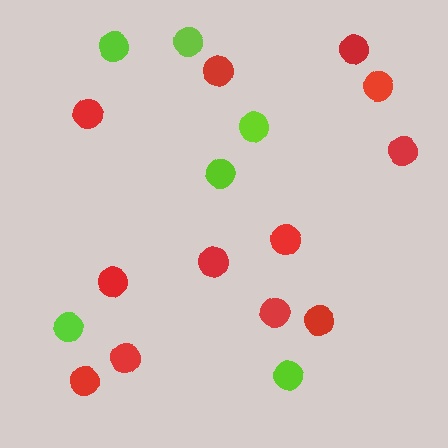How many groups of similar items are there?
There are 2 groups: one group of lime circles (6) and one group of red circles (12).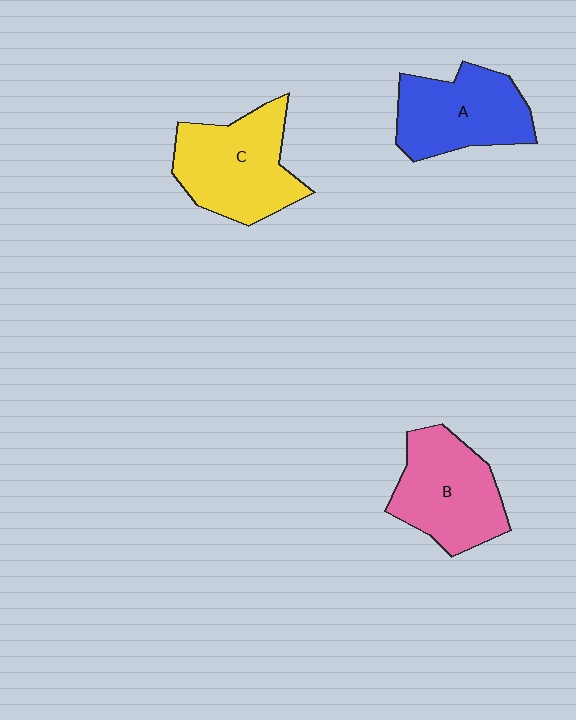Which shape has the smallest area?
Shape A (blue).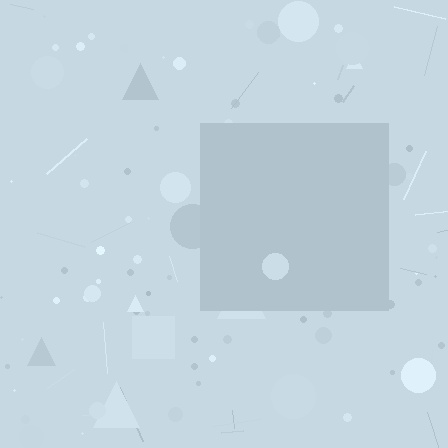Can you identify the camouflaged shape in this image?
The camouflaged shape is a square.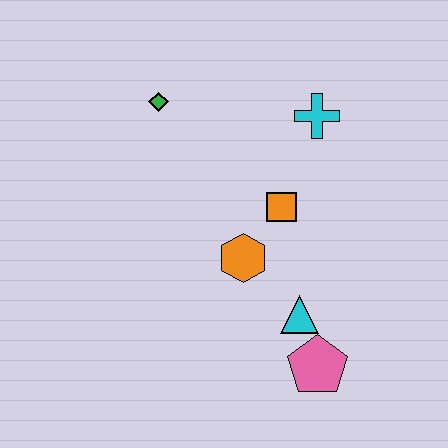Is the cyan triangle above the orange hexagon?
No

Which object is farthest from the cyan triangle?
The green diamond is farthest from the cyan triangle.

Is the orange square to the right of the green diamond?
Yes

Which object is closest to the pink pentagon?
The cyan triangle is closest to the pink pentagon.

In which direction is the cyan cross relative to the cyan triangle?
The cyan cross is above the cyan triangle.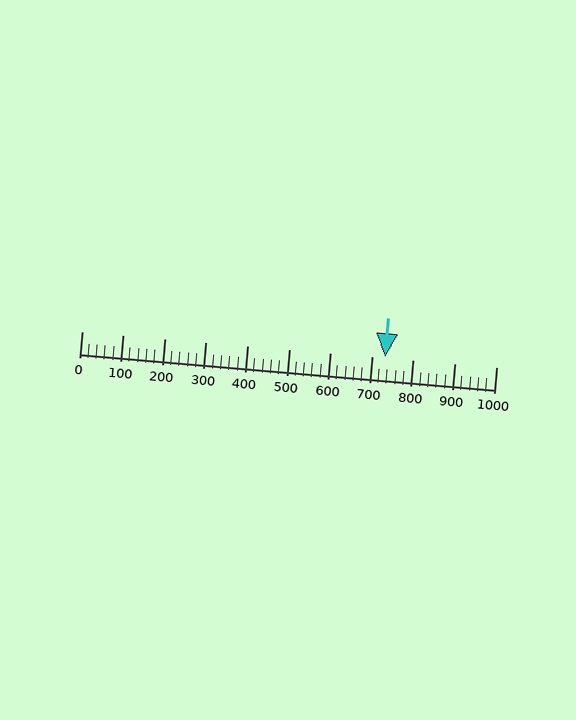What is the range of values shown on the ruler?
The ruler shows values from 0 to 1000.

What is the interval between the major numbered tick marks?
The major tick marks are spaced 100 units apart.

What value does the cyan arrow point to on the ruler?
The cyan arrow points to approximately 733.